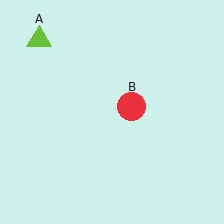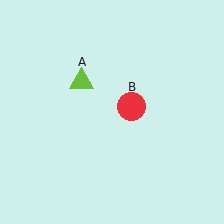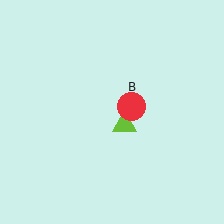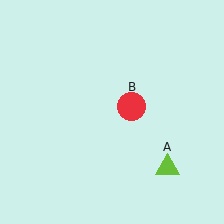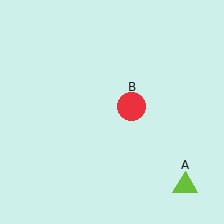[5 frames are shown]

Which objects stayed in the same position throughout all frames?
Red circle (object B) remained stationary.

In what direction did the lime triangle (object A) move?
The lime triangle (object A) moved down and to the right.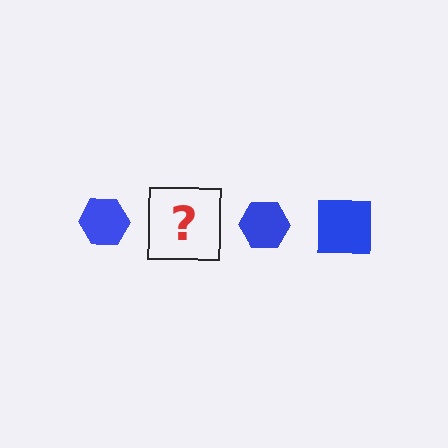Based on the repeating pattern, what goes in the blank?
The blank should be a blue square.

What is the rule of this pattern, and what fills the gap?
The rule is that the pattern cycles through hexagon, square shapes in blue. The gap should be filled with a blue square.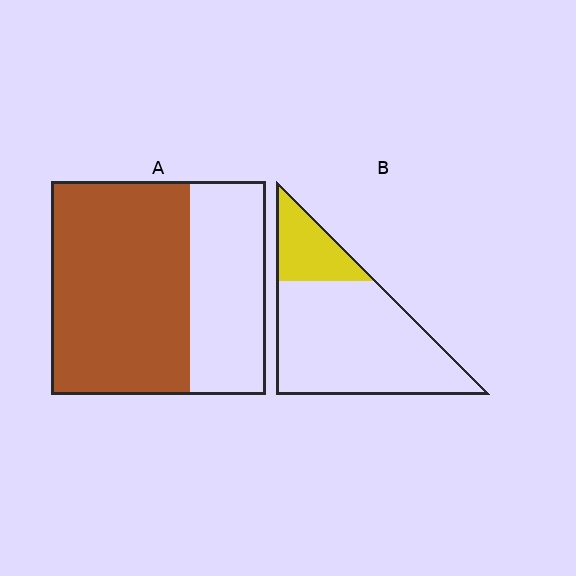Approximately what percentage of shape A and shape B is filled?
A is approximately 65% and B is approximately 20%.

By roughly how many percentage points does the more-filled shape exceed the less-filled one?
By roughly 45 percentage points (A over B).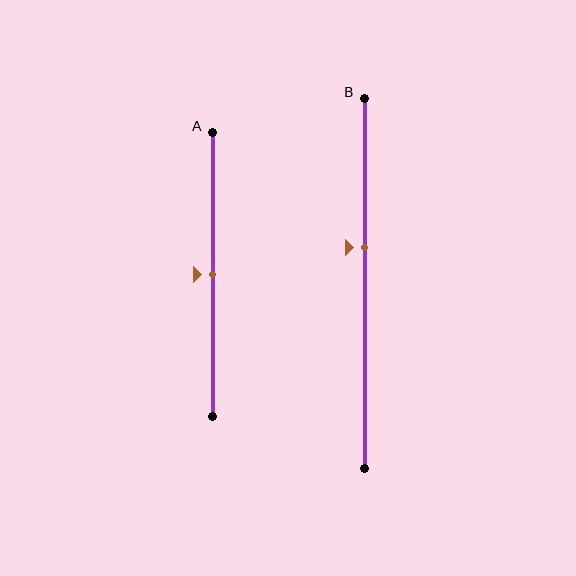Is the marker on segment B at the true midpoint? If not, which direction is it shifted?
No, the marker on segment B is shifted upward by about 10% of the segment length.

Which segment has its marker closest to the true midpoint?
Segment A has its marker closest to the true midpoint.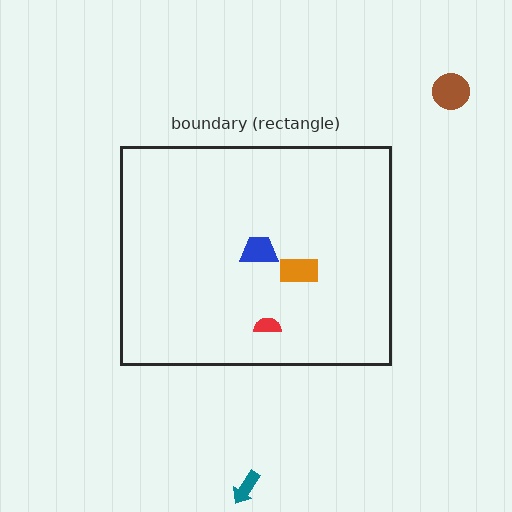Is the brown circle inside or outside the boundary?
Outside.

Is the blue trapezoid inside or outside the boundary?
Inside.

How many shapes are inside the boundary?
3 inside, 2 outside.